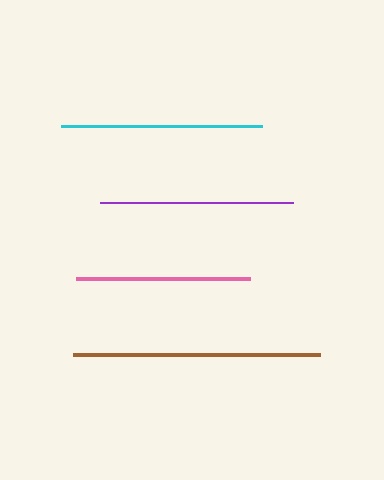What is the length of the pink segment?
The pink segment is approximately 174 pixels long.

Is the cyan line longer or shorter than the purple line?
The cyan line is longer than the purple line.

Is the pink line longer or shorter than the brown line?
The brown line is longer than the pink line.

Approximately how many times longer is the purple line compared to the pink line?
The purple line is approximately 1.1 times the length of the pink line.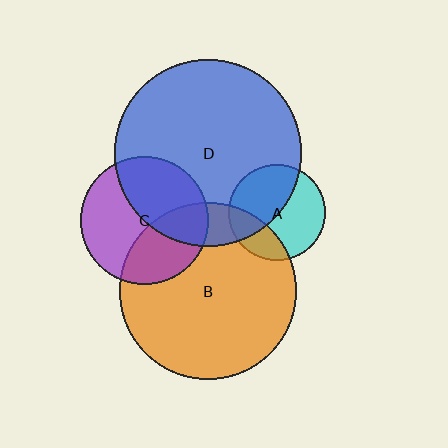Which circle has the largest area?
Circle D (blue).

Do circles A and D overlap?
Yes.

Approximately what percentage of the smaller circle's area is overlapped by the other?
Approximately 50%.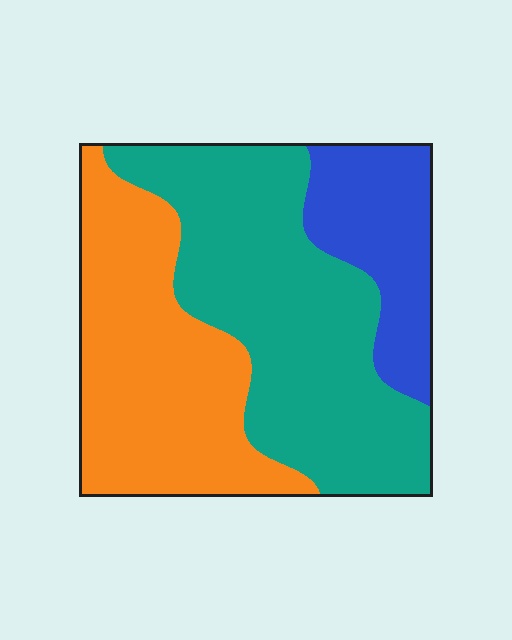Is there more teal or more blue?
Teal.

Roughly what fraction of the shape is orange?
Orange takes up about three eighths (3/8) of the shape.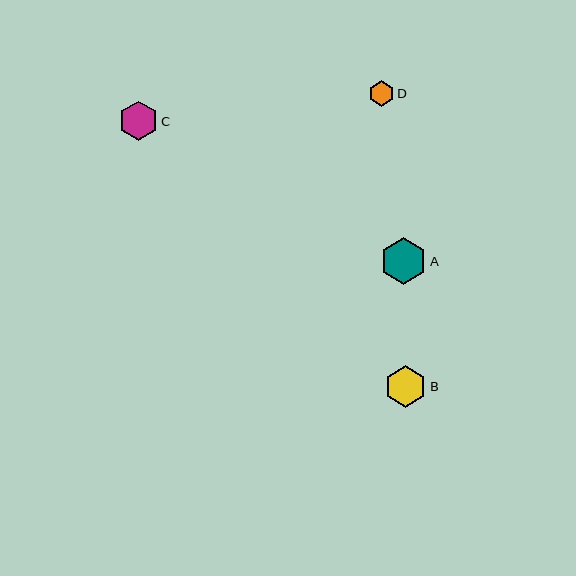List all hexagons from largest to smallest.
From largest to smallest: A, B, C, D.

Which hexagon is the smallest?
Hexagon D is the smallest with a size of approximately 25 pixels.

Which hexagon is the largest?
Hexagon A is the largest with a size of approximately 46 pixels.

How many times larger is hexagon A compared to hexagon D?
Hexagon A is approximately 1.8 times the size of hexagon D.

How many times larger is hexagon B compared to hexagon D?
Hexagon B is approximately 1.7 times the size of hexagon D.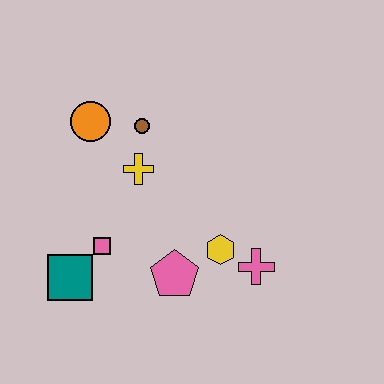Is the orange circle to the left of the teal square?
No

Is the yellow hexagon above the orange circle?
No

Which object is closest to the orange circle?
The brown circle is closest to the orange circle.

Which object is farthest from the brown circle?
The pink cross is farthest from the brown circle.